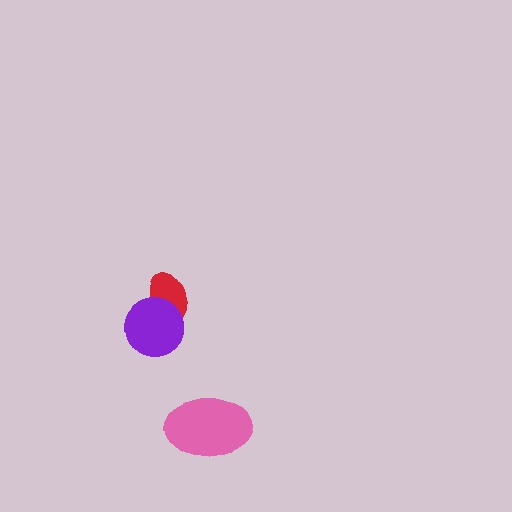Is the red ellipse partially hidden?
Yes, it is partially covered by another shape.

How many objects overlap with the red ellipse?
1 object overlaps with the red ellipse.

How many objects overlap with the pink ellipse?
0 objects overlap with the pink ellipse.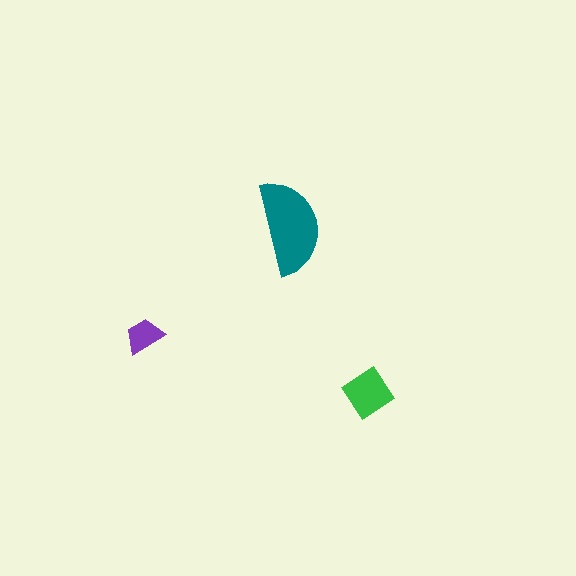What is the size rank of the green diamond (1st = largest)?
2nd.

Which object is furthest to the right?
The green diamond is rightmost.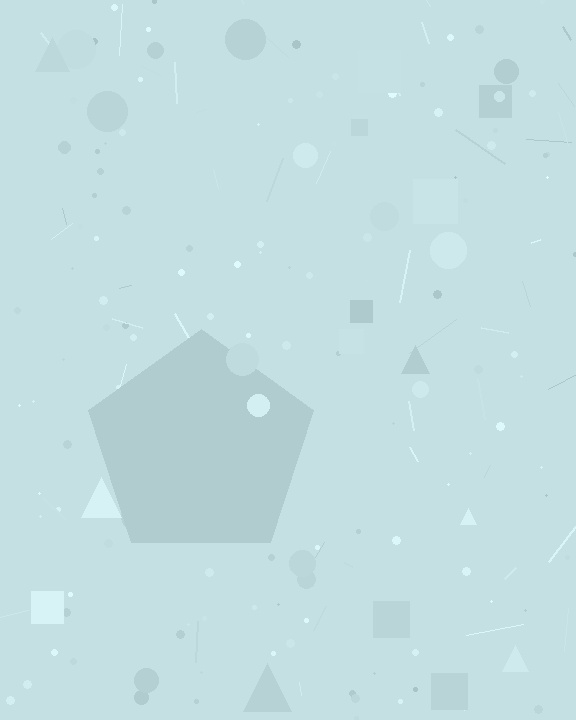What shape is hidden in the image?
A pentagon is hidden in the image.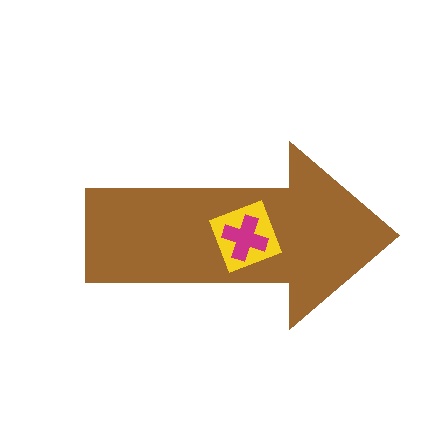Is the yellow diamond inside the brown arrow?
Yes.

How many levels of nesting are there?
3.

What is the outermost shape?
The brown arrow.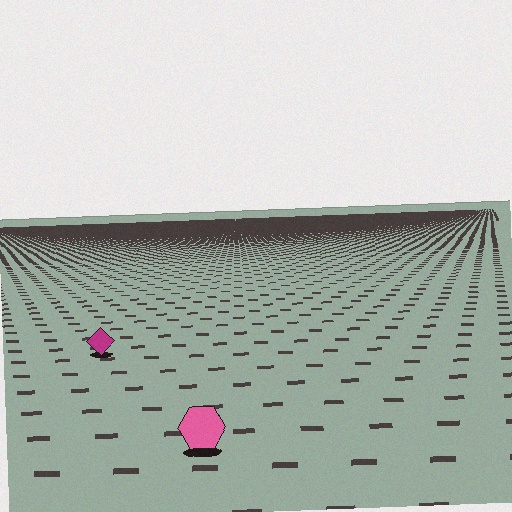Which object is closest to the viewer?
The pink hexagon is closest. The texture marks near it are larger and more spread out.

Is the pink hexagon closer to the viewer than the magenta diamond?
Yes. The pink hexagon is closer — you can tell from the texture gradient: the ground texture is coarser near it.